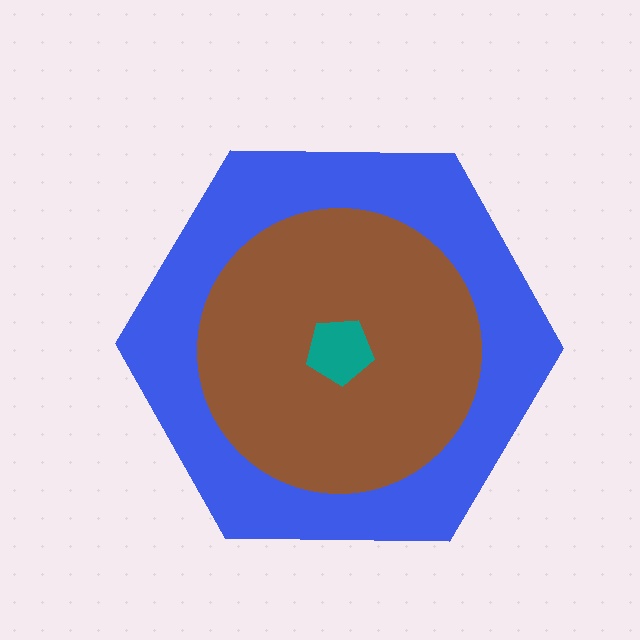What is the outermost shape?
The blue hexagon.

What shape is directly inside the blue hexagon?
The brown circle.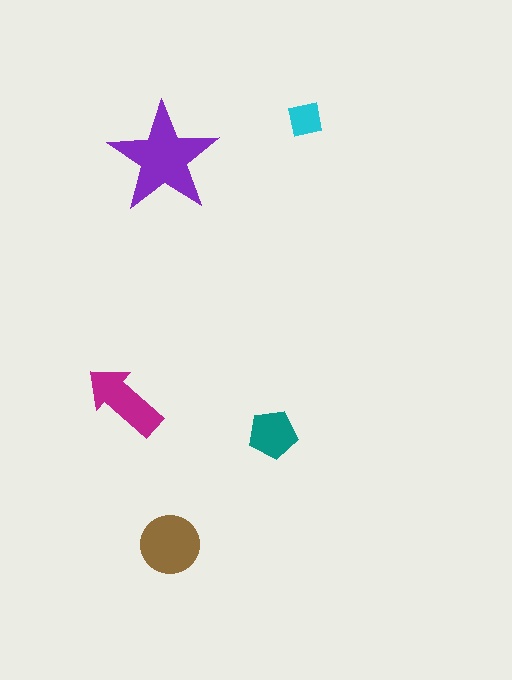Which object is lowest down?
The brown circle is bottommost.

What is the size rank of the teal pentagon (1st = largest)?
4th.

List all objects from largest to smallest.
The purple star, the brown circle, the magenta arrow, the teal pentagon, the cyan square.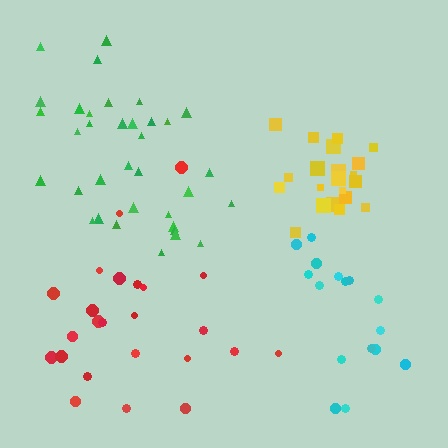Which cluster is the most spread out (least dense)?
Cyan.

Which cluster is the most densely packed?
Yellow.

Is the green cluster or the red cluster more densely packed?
Green.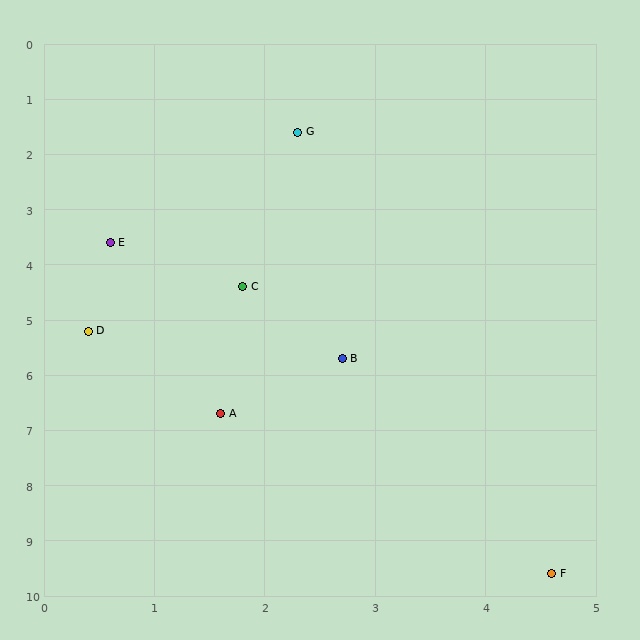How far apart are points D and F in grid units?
Points D and F are about 6.1 grid units apart.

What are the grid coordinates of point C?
Point C is at approximately (1.8, 4.4).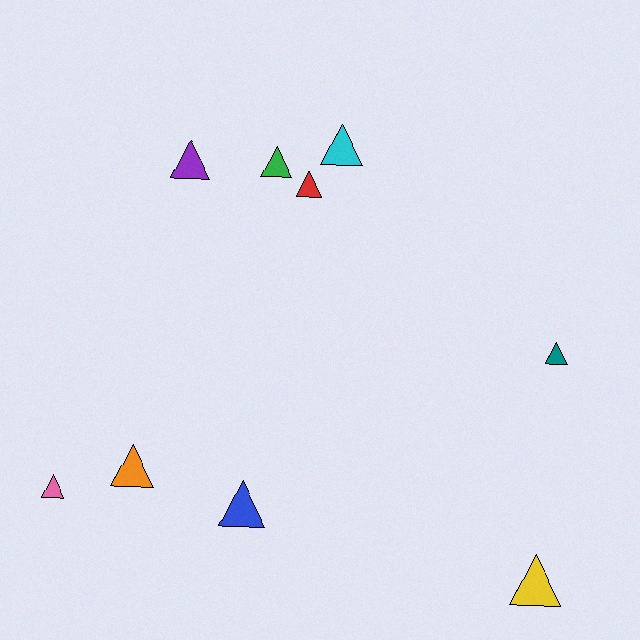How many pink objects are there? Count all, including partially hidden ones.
There is 1 pink object.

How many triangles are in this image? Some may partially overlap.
There are 9 triangles.